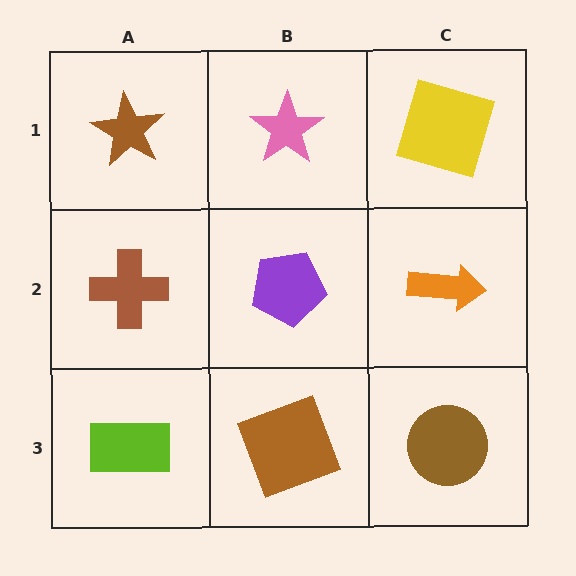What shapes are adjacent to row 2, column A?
A brown star (row 1, column A), a lime rectangle (row 3, column A), a purple pentagon (row 2, column B).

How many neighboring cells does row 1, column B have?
3.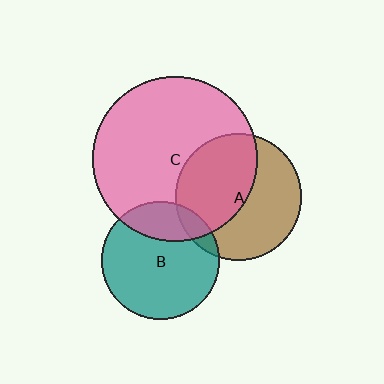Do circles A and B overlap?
Yes.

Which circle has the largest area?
Circle C (pink).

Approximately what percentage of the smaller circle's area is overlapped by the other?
Approximately 10%.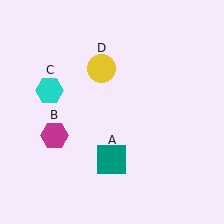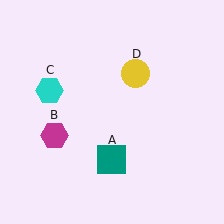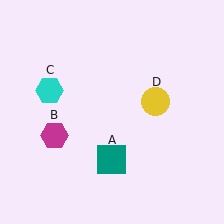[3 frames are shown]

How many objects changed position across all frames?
1 object changed position: yellow circle (object D).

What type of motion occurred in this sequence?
The yellow circle (object D) rotated clockwise around the center of the scene.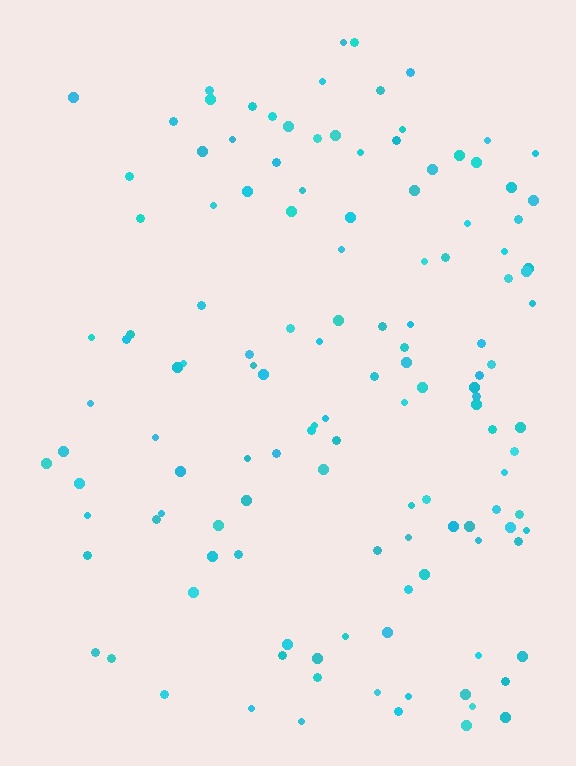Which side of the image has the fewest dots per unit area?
The left.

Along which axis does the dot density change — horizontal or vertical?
Horizontal.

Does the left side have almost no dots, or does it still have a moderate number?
Still a moderate number, just noticeably fewer than the right.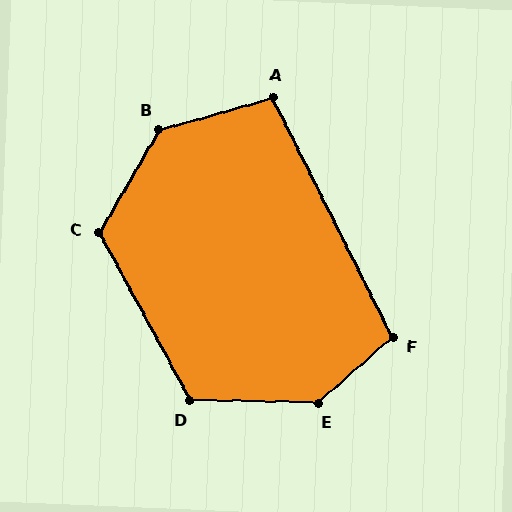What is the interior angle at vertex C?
Approximately 121 degrees (obtuse).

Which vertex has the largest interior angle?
E, at approximately 138 degrees.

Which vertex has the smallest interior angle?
A, at approximately 101 degrees.